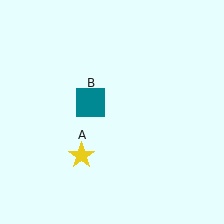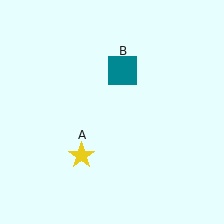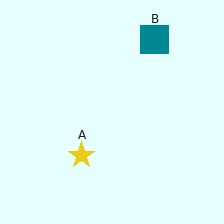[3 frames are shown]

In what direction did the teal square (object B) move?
The teal square (object B) moved up and to the right.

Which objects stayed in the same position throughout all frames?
Yellow star (object A) remained stationary.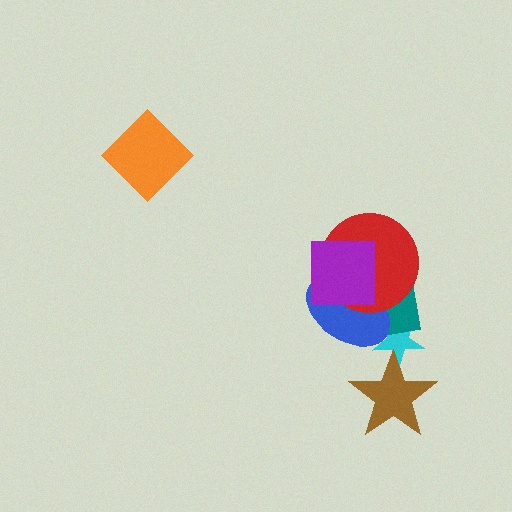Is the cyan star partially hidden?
Yes, it is partially covered by another shape.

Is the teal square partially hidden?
Yes, it is partially covered by another shape.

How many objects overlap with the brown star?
1 object overlaps with the brown star.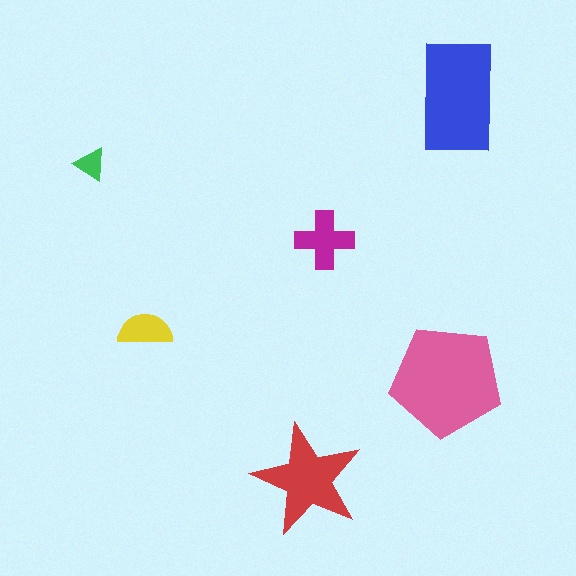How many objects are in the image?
There are 6 objects in the image.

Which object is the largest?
The pink pentagon.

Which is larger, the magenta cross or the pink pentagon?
The pink pentagon.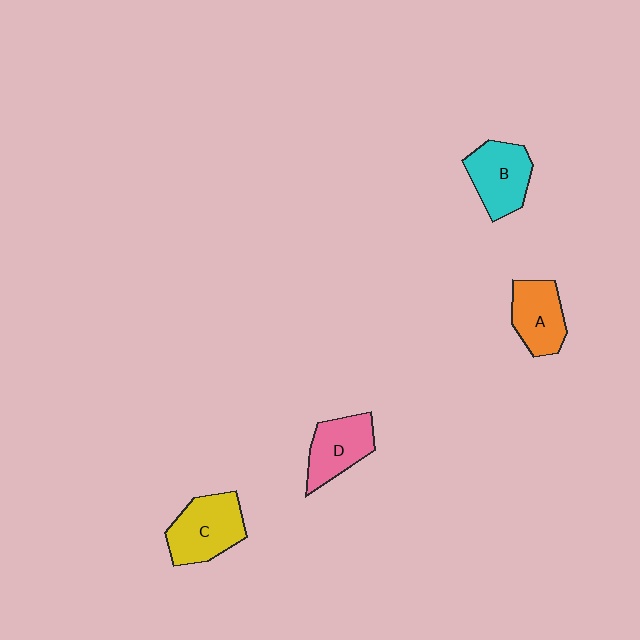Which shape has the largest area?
Shape C (yellow).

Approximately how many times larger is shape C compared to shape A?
Approximately 1.2 times.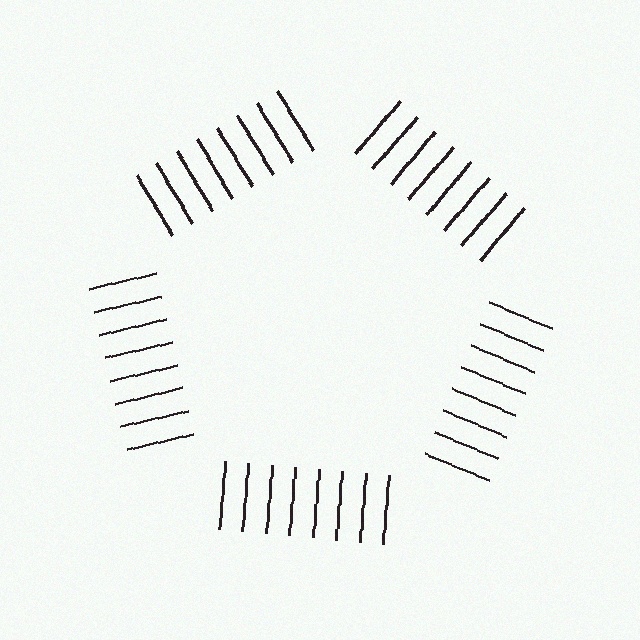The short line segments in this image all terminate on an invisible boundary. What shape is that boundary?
An illusory pentagon — the line segments terminate on its edges but no continuous stroke is drawn.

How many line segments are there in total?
40 — 8 along each of the 5 edges.